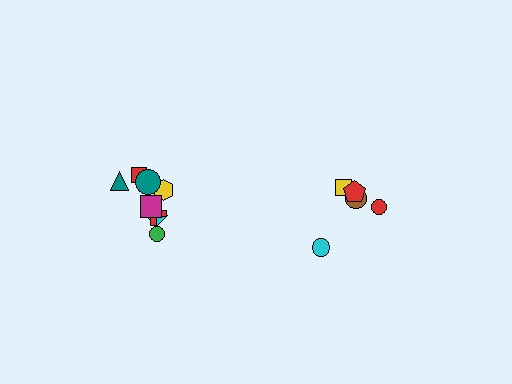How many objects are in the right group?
There are 5 objects.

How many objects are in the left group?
There are 8 objects.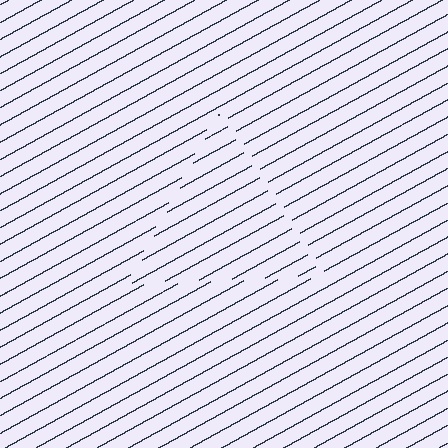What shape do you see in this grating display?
An illusory triangle. The interior of the shape contains the same grating, shifted by half a period — the contour is defined by the phase discontinuity where line-ends from the inner and outer gratings abut.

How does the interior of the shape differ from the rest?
The interior of the shape contains the same grating, shifted by half a period — the contour is defined by the phase discontinuity where line-ends from the inner and outer gratings abut.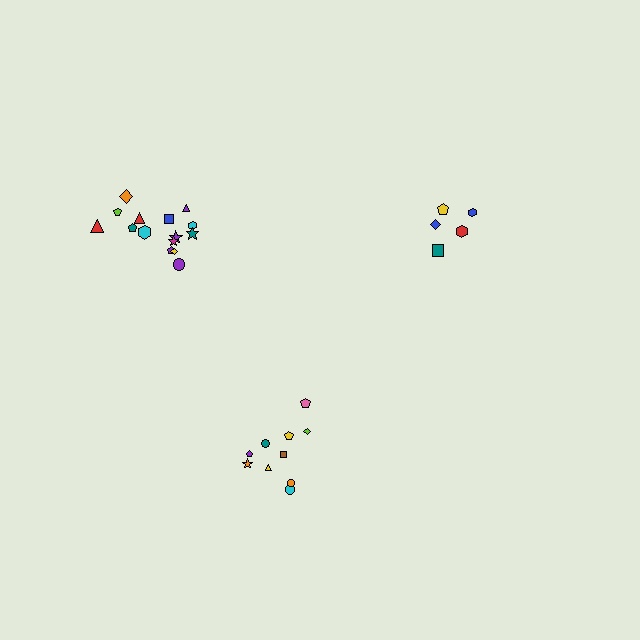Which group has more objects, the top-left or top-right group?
The top-left group.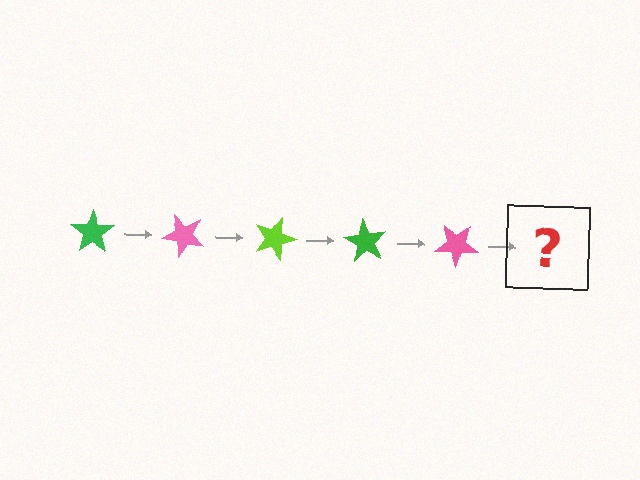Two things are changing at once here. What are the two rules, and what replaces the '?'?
The two rules are that it rotates 45 degrees each step and the color cycles through green, pink, and lime. The '?' should be a lime star, rotated 225 degrees from the start.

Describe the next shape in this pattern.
It should be a lime star, rotated 225 degrees from the start.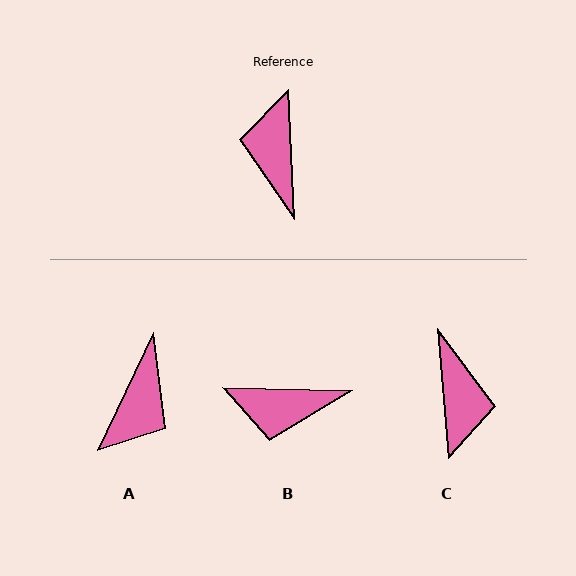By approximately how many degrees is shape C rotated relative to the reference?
Approximately 178 degrees clockwise.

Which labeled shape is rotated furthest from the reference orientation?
C, about 178 degrees away.